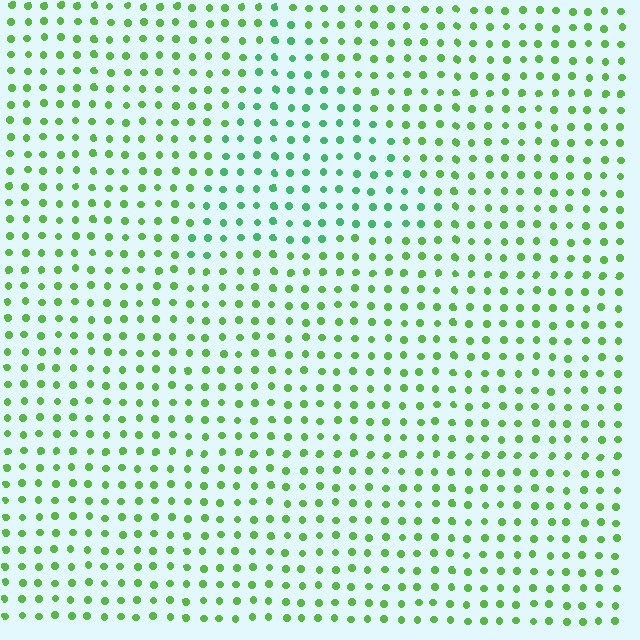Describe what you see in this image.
The image is filled with small lime elements in a uniform arrangement. A triangle-shaped region is visible where the elements are tinted to a slightly different hue, forming a subtle color boundary.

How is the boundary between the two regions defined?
The boundary is defined purely by a slight shift in hue (about 31 degrees). Spacing, size, and orientation are identical on both sides.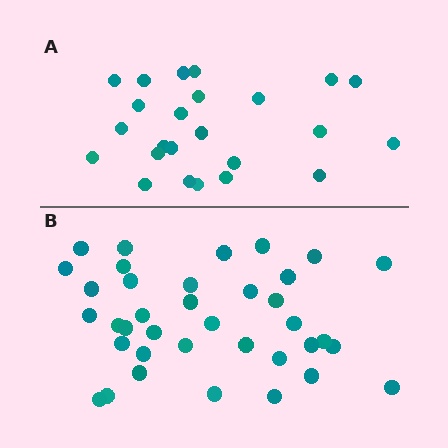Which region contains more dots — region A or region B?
Region B (the bottom region) has more dots.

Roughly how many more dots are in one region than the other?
Region B has approximately 15 more dots than region A.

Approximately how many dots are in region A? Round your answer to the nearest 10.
About 20 dots. (The exact count is 24, which rounds to 20.)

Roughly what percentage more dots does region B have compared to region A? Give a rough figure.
About 55% more.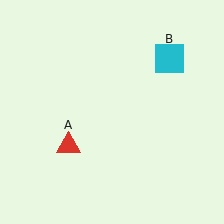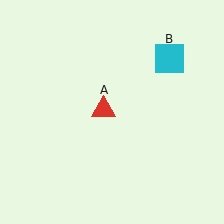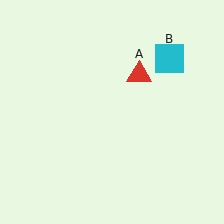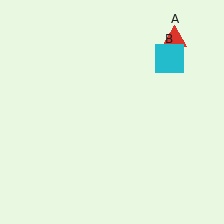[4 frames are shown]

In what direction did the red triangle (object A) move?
The red triangle (object A) moved up and to the right.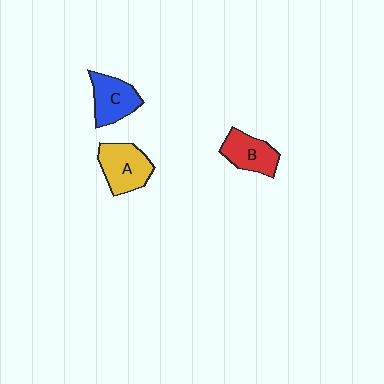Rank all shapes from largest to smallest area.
From largest to smallest: A (yellow), C (blue), B (red).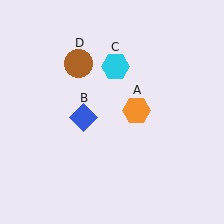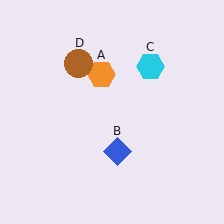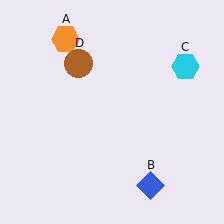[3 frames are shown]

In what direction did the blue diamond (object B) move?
The blue diamond (object B) moved down and to the right.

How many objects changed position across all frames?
3 objects changed position: orange hexagon (object A), blue diamond (object B), cyan hexagon (object C).